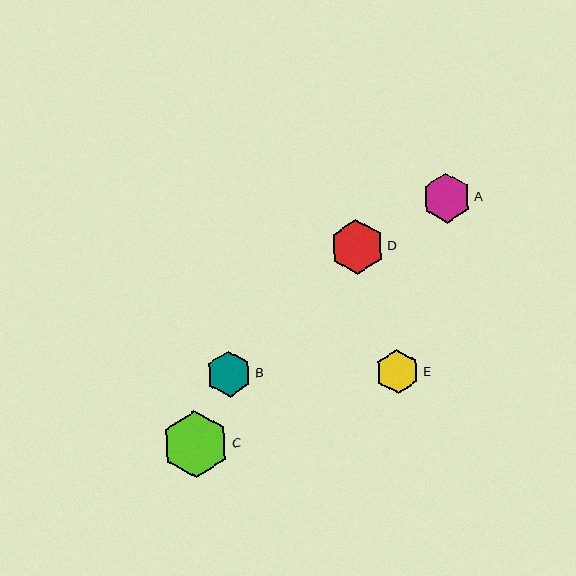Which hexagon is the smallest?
Hexagon E is the smallest with a size of approximately 44 pixels.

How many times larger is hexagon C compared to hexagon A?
Hexagon C is approximately 1.3 times the size of hexagon A.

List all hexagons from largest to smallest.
From largest to smallest: C, D, A, B, E.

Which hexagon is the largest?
Hexagon C is the largest with a size of approximately 67 pixels.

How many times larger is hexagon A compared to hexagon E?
Hexagon A is approximately 1.1 times the size of hexagon E.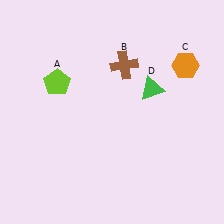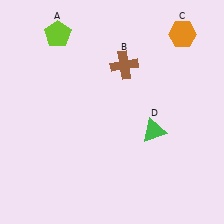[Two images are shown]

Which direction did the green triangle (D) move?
The green triangle (D) moved down.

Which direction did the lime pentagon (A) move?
The lime pentagon (A) moved up.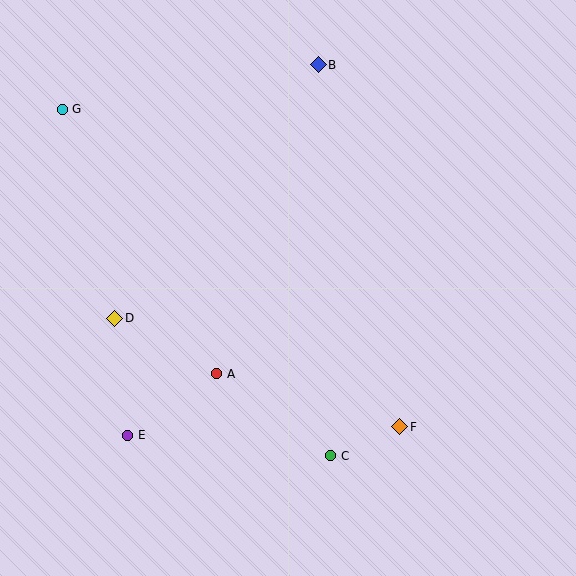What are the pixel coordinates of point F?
Point F is at (400, 427).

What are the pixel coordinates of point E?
Point E is at (128, 435).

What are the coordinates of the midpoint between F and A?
The midpoint between F and A is at (308, 400).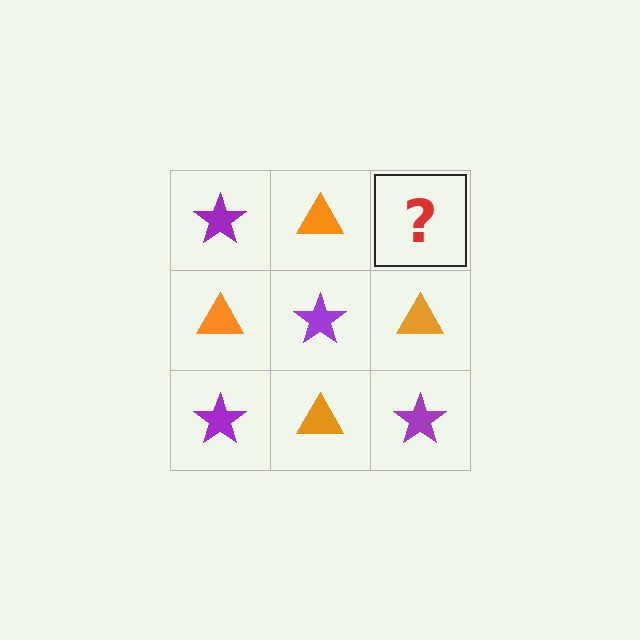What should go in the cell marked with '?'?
The missing cell should contain a purple star.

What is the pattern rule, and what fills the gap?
The rule is that it alternates purple star and orange triangle in a checkerboard pattern. The gap should be filled with a purple star.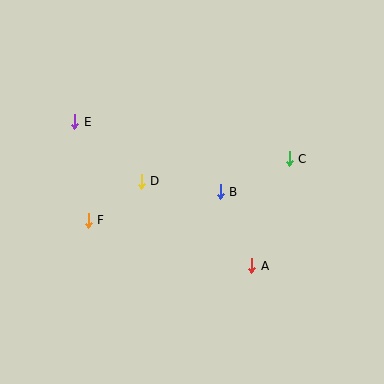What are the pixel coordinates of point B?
Point B is at (220, 192).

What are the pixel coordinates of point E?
Point E is at (75, 122).